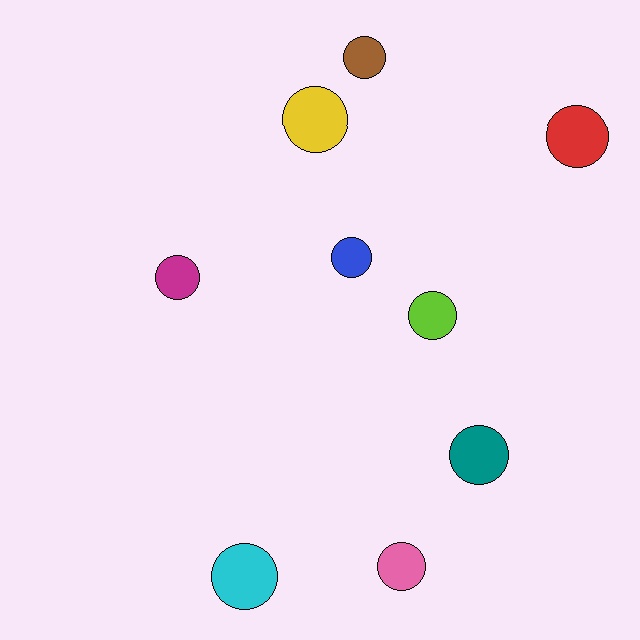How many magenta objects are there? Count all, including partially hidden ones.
There is 1 magenta object.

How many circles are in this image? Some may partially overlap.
There are 9 circles.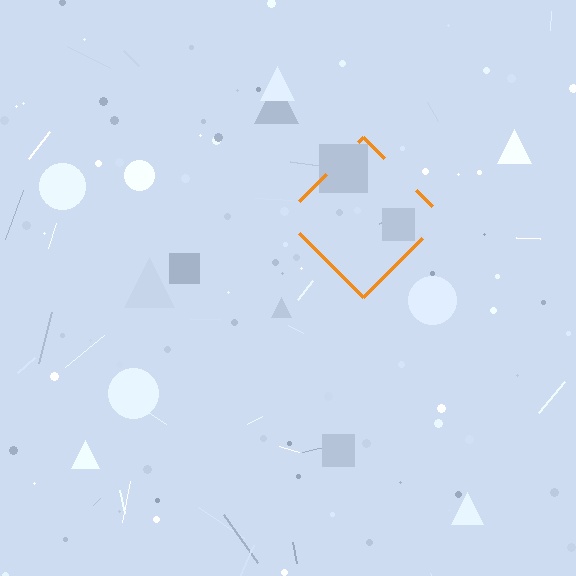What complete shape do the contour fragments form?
The contour fragments form a diamond.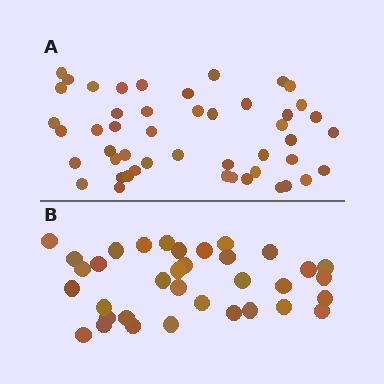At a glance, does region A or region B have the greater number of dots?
Region A (the top region) has more dots.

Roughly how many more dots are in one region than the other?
Region A has approximately 15 more dots than region B.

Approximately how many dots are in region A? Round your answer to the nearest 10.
About 50 dots. (The exact count is 48, which rounds to 50.)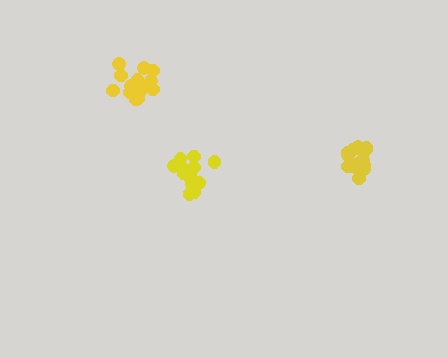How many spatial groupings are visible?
There are 3 spatial groupings.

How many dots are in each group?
Group 1: 19 dots, Group 2: 18 dots, Group 3: 17 dots (54 total).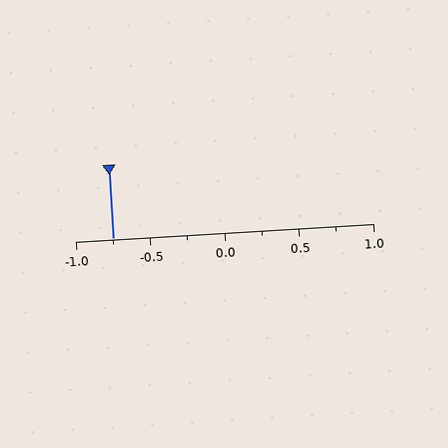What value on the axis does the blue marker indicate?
The marker indicates approximately -0.75.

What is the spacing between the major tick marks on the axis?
The major ticks are spaced 0.5 apart.